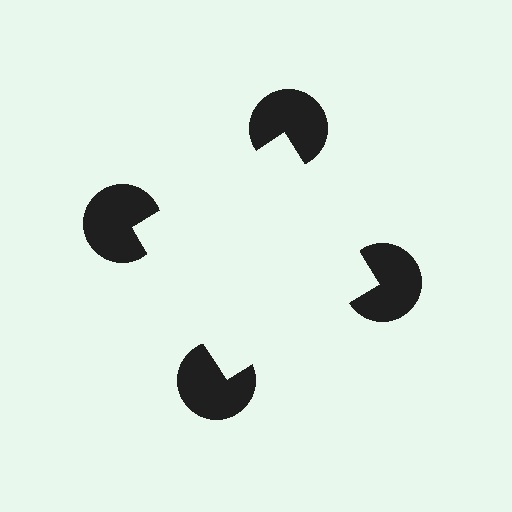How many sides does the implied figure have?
4 sides.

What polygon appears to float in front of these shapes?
An illusory square — its edges are inferred from the aligned wedge cuts in the pac-man discs, not physically drawn.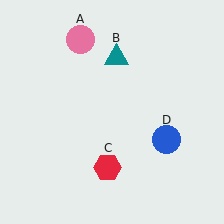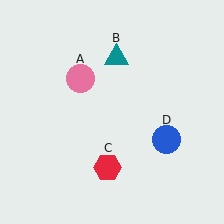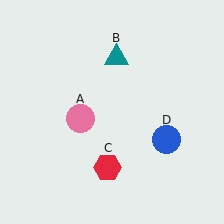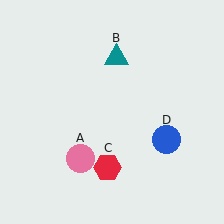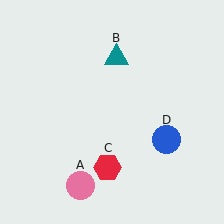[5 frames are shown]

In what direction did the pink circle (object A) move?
The pink circle (object A) moved down.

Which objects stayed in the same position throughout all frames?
Teal triangle (object B) and red hexagon (object C) and blue circle (object D) remained stationary.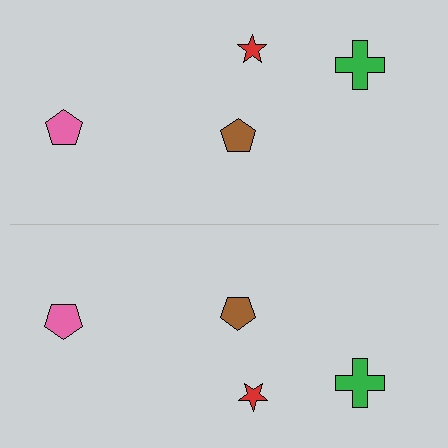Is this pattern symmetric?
Yes, this pattern has bilateral (reflection) symmetry.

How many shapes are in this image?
There are 8 shapes in this image.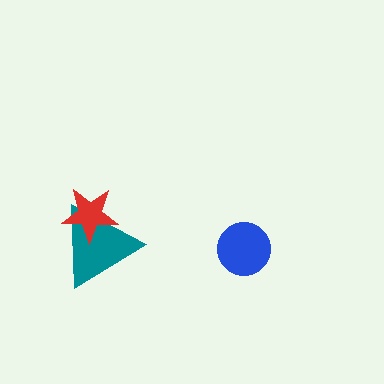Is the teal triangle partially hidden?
Yes, it is partially covered by another shape.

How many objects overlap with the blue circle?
0 objects overlap with the blue circle.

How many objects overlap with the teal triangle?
1 object overlaps with the teal triangle.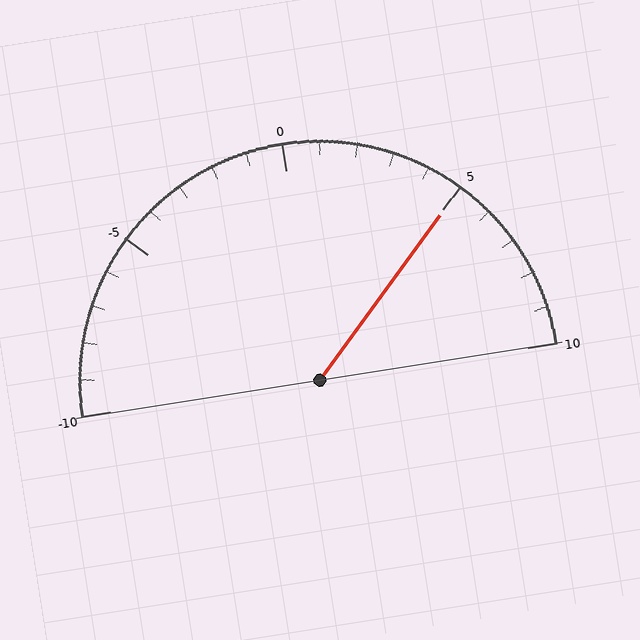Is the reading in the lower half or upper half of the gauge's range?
The reading is in the upper half of the range (-10 to 10).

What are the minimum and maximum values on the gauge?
The gauge ranges from -10 to 10.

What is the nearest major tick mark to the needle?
The nearest major tick mark is 5.